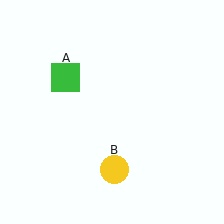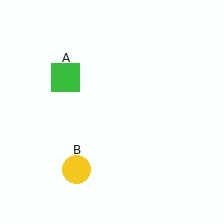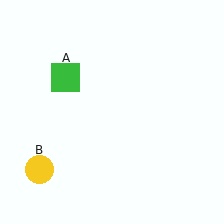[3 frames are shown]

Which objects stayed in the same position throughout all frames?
Green square (object A) remained stationary.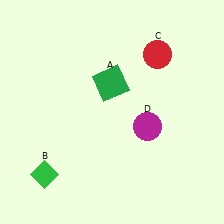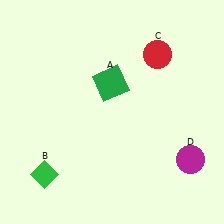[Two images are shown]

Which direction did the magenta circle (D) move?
The magenta circle (D) moved right.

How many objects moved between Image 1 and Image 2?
1 object moved between the two images.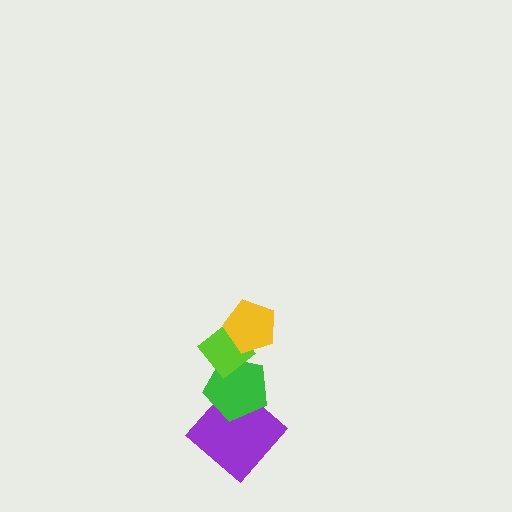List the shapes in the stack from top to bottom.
From top to bottom: the yellow pentagon, the lime diamond, the green pentagon, the purple diamond.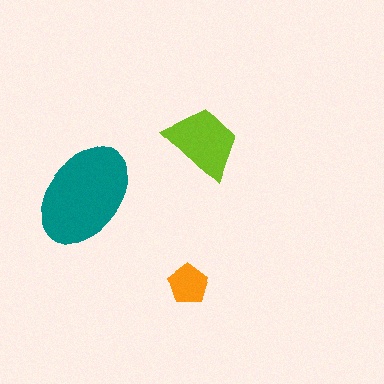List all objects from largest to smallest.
The teal ellipse, the lime trapezoid, the orange pentagon.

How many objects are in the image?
There are 3 objects in the image.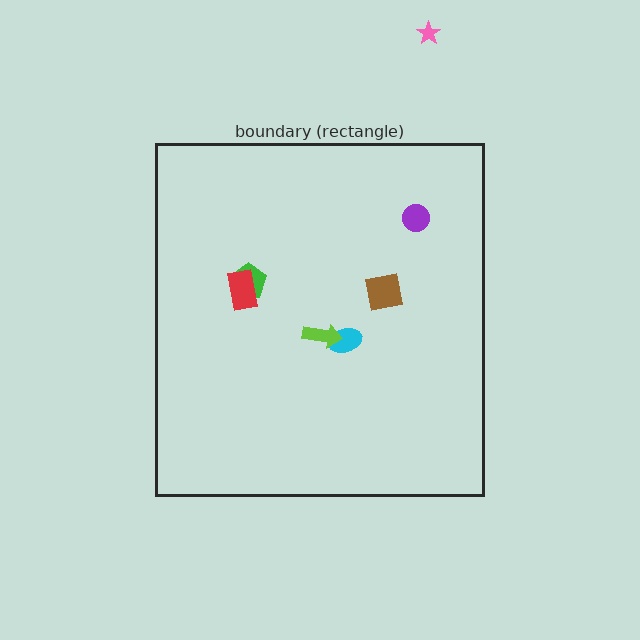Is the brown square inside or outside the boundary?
Inside.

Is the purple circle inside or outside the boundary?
Inside.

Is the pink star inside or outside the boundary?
Outside.